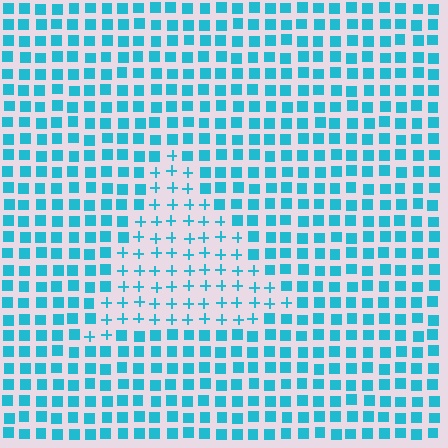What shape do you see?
I see a triangle.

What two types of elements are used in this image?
The image uses plus signs inside the triangle region and squares outside it.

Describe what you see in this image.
The image is filled with small cyan elements arranged in a uniform grid. A triangle-shaped region contains plus signs, while the surrounding area contains squares. The boundary is defined purely by the change in element shape.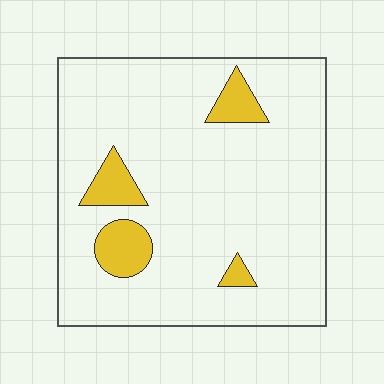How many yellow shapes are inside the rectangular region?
4.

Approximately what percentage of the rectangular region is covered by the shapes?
Approximately 10%.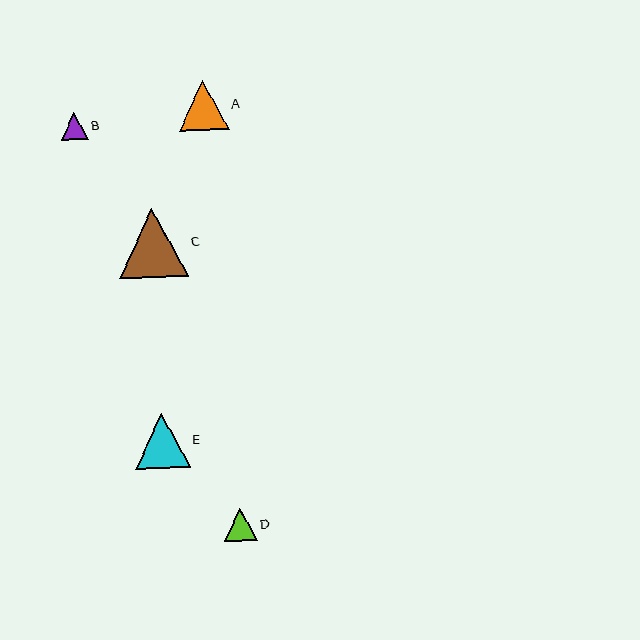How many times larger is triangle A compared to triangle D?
Triangle A is approximately 1.5 times the size of triangle D.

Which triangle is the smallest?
Triangle B is the smallest with a size of approximately 27 pixels.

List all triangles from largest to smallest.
From largest to smallest: C, E, A, D, B.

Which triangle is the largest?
Triangle C is the largest with a size of approximately 69 pixels.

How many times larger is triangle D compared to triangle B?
Triangle D is approximately 1.2 times the size of triangle B.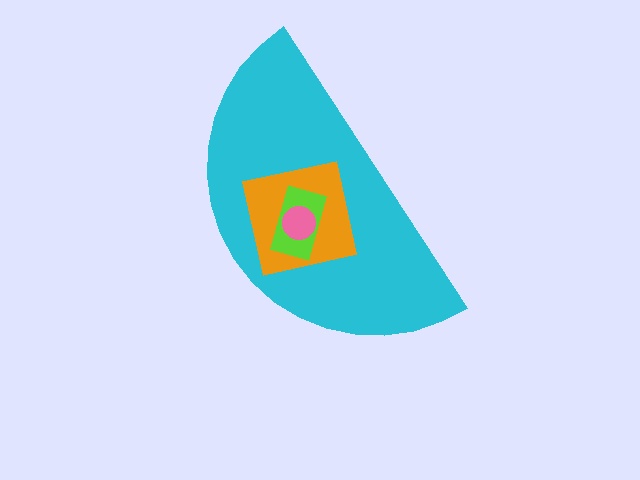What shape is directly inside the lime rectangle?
The pink circle.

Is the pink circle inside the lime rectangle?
Yes.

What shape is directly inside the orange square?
The lime rectangle.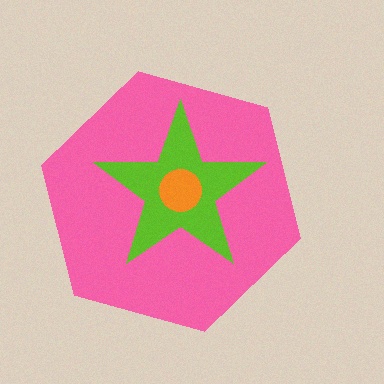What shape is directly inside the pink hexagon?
The lime star.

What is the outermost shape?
The pink hexagon.